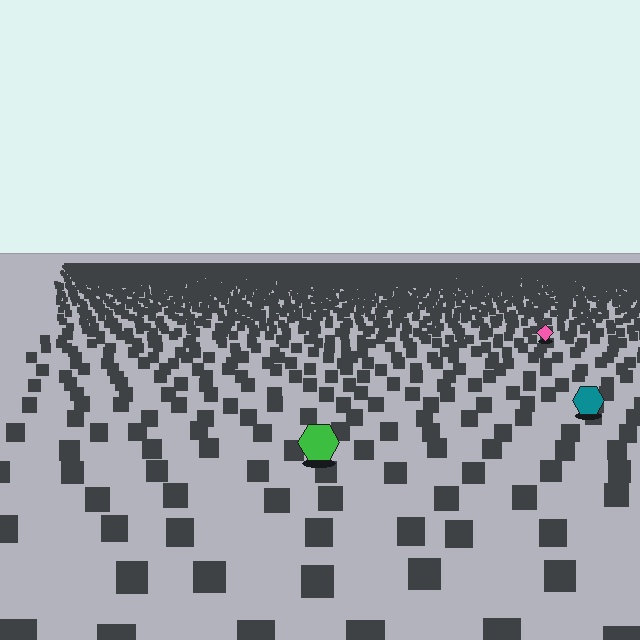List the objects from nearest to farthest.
From nearest to farthest: the green hexagon, the teal hexagon, the pink diamond.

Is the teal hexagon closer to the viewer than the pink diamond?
Yes. The teal hexagon is closer — you can tell from the texture gradient: the ground texture is coarser near it.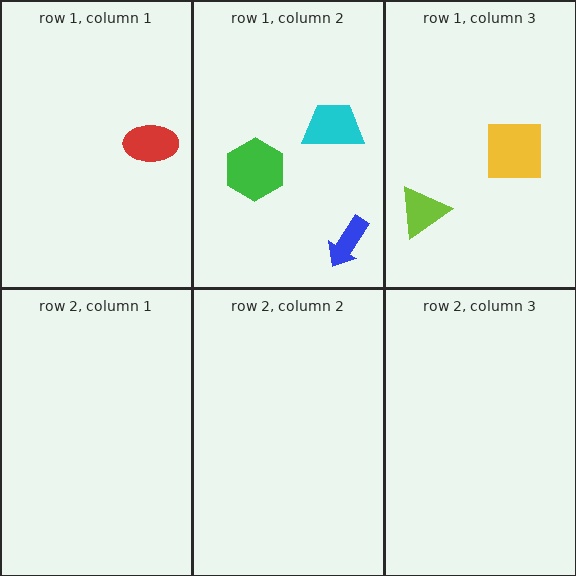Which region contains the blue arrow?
The row 1, column 2 region.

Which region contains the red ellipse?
The row 1, column 1 region.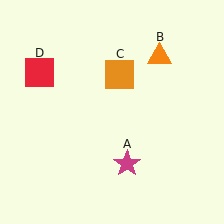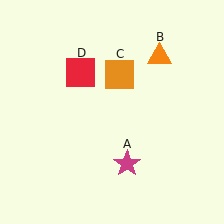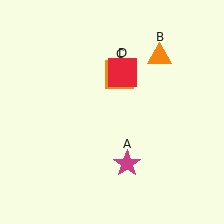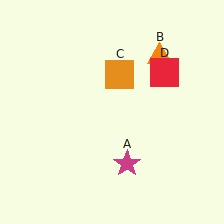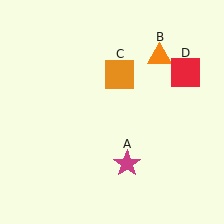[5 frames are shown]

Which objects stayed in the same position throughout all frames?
Magenta star (object A) and orange triangle (object B) and orange square (object C) remained stationary.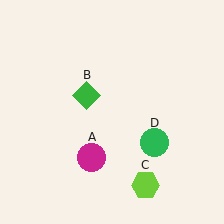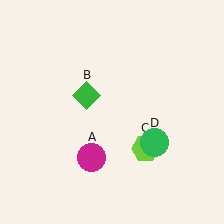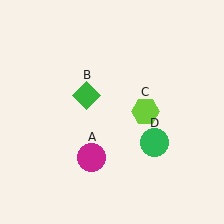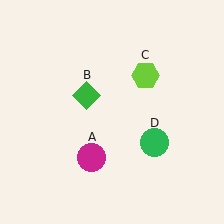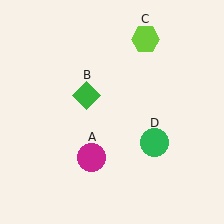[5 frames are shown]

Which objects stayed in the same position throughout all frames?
Magenta circle (object A) and green diamond (object B) and green circle (object D) remained stationary.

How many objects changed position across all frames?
1 object changed position: lime hexagon (object C).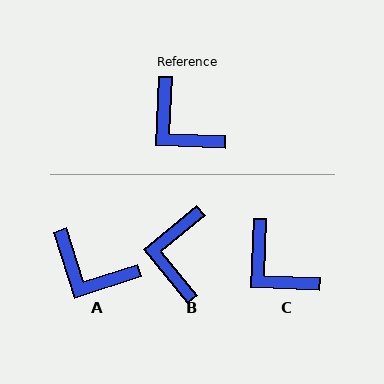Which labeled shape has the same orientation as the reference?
C.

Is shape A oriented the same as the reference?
No, it is off by about 20 degrees.